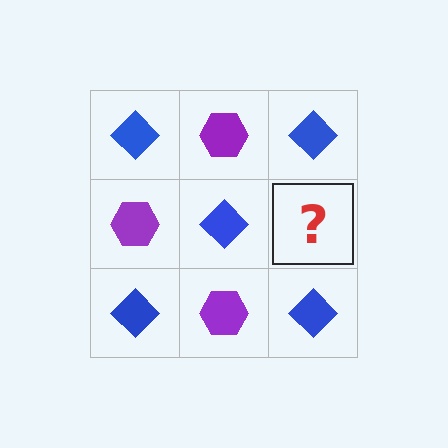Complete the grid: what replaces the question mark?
The question mark should be replaced with a purple hexagon.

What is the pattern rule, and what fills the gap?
The rule is that it alternates blue diamond and purple hexagon in a checkerboard pattern. The gap should be filled with a purple hexagon.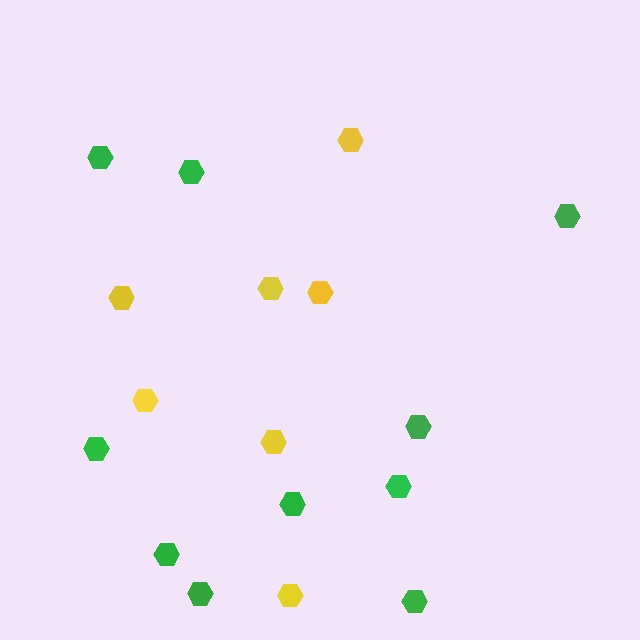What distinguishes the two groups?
There are 2 groups: one group of green hexagons (10) and one group of yellow hexagons (7).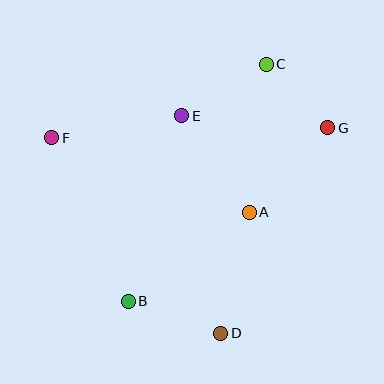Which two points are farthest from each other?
Points F and G are farthest from each other.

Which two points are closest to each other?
Points C and G are closest to each other.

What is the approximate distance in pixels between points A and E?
The distance between A and E is approximately 118 pixels.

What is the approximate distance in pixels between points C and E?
The distance between C and E is approximately 99 pixels.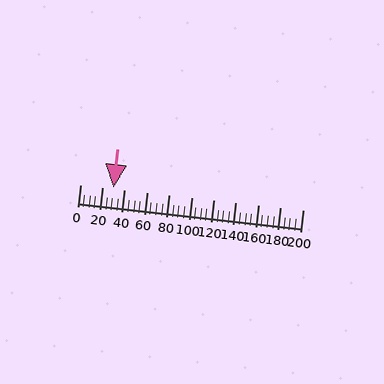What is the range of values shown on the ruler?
The ruler shows values from 0 to 200.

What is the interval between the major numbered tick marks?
The major tick marks are spaced 20 units apart.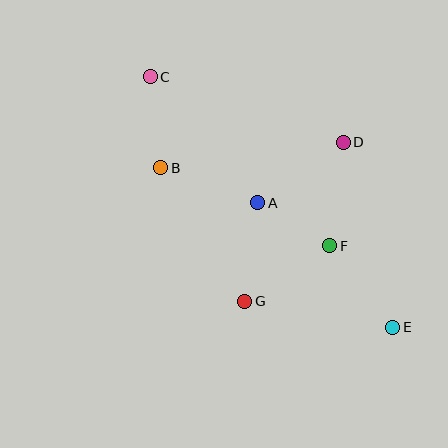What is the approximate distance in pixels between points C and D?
The distance between C and D is approximately 204 pixels.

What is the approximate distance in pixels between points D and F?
The distance between D and F is approximately 104 pixels.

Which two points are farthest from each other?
Points C and E are farthest from each other.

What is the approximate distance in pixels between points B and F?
The distance between B and F is approximately 186 pixels.